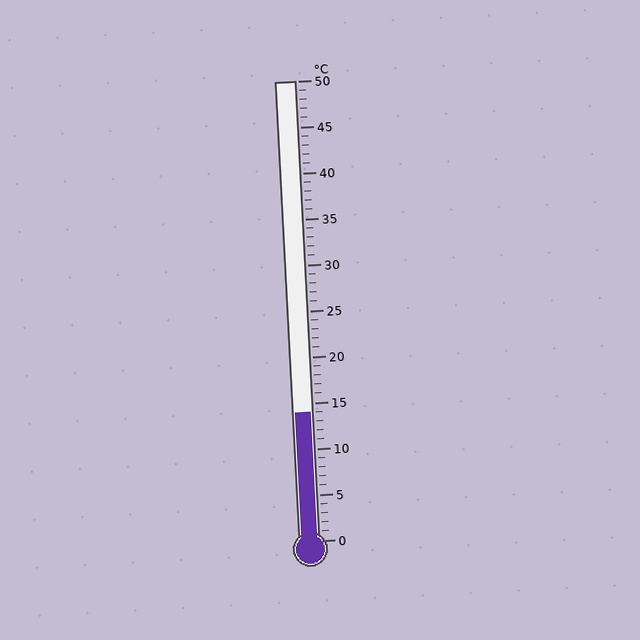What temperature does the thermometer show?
The thermometer shows approximately 14°C.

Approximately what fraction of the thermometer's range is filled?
The thermometer is filled to approximately 30% of its range.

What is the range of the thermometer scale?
The thermometer scale ranges from 0°C to 50°C.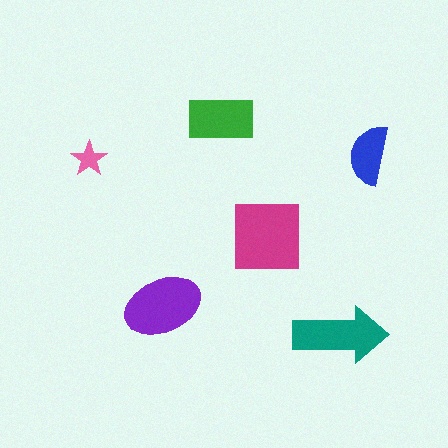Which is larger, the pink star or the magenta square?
The magenta square.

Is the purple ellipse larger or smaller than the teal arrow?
Larger.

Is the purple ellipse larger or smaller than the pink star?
Larger.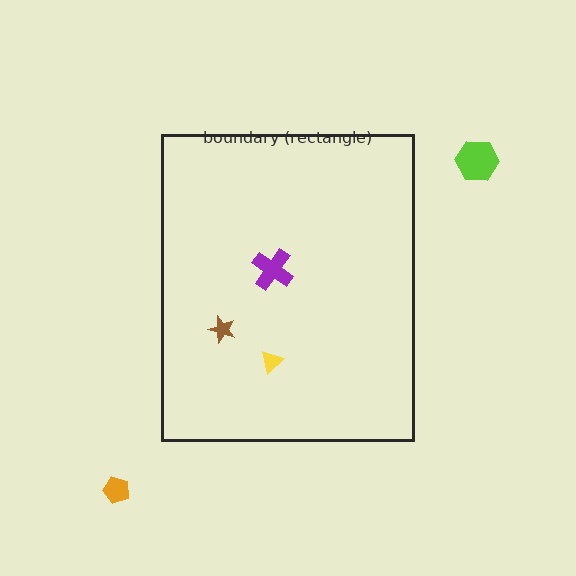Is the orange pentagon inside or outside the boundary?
Outside.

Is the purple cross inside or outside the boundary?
Inside.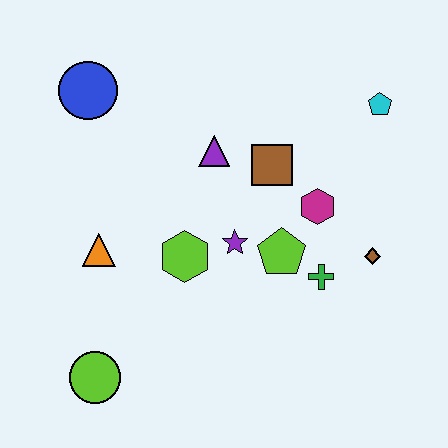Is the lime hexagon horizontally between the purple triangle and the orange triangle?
Yes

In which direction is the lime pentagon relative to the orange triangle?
The lime pentagon is to the right of the orange triangle.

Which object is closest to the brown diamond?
The green cross is closest to the brown diamond.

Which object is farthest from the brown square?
The lime circle is farthest from the brown square.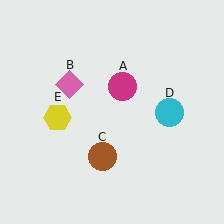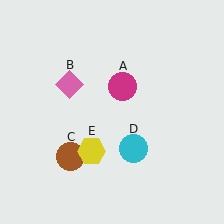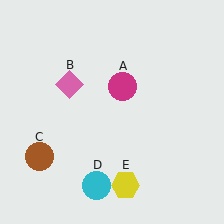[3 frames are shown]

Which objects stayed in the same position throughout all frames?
Magenta circle (object A) and pink diamond (object B) remained stationary.